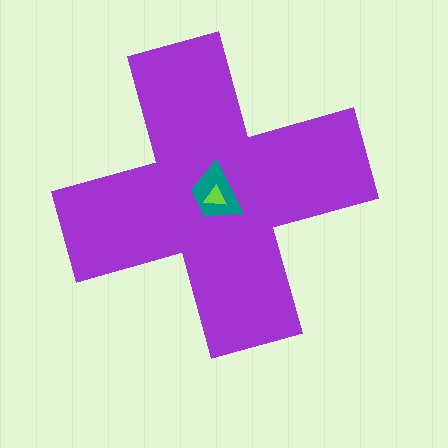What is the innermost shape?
The lime triangle.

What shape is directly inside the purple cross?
The teal trapezoid.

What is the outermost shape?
The purple cross.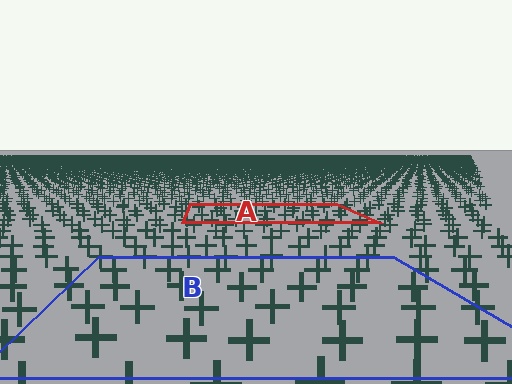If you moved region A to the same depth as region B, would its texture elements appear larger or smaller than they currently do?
They would appear larger. At a closer depth, the same texture elements are projected at a bigger on-screen size.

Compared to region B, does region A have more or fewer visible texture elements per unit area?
Region A has more texture elements per unit area — they are packed more densely because it is farther away.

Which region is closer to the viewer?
Region B is closer. The texture elements there are larger and more spread out.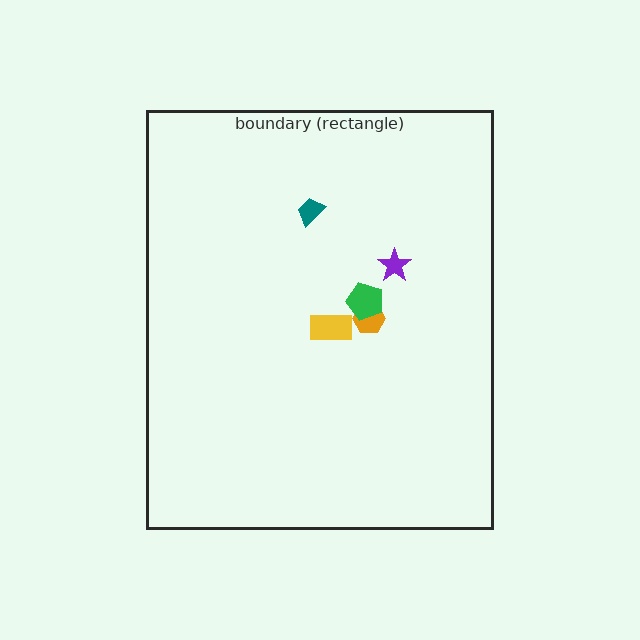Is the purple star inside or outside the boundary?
Inside.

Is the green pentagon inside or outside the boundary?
Inside.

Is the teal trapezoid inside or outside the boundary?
Inside.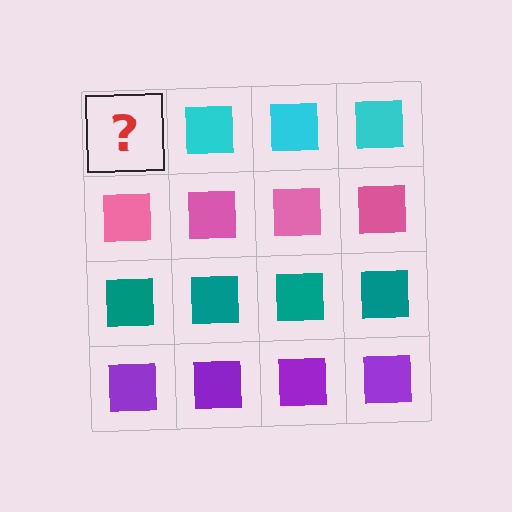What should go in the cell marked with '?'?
The missing cell should contain a cyan square.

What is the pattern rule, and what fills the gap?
The rule is that each row has a consistent color. The gap should be filled with a cyan square.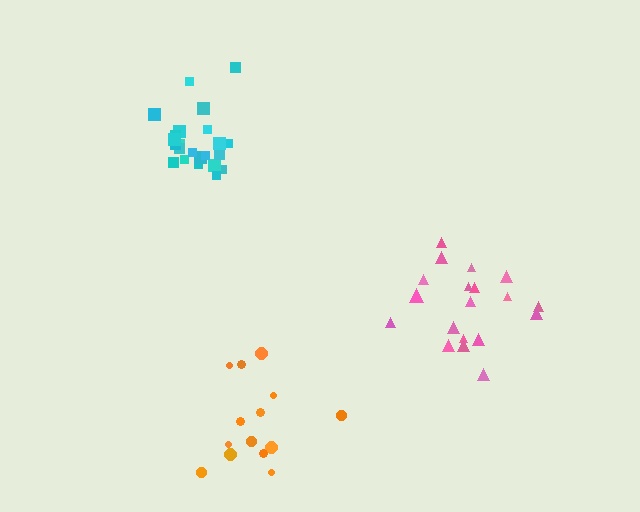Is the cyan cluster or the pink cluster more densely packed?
Cyan.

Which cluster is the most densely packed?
Cyan.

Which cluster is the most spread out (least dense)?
Orange.